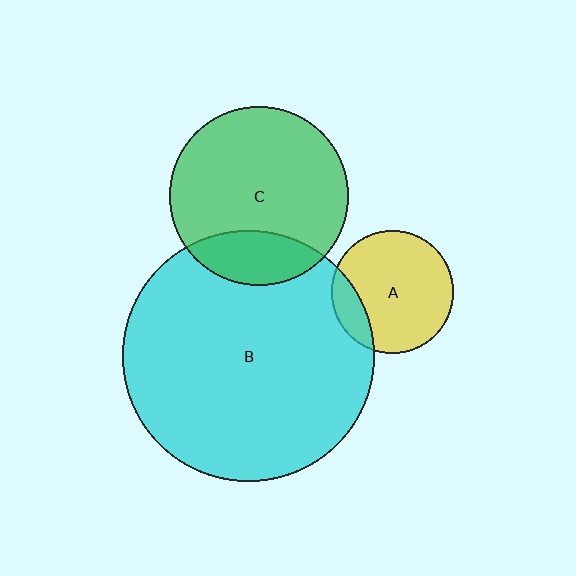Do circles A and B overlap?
Yes.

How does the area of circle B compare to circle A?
Approximately 4.2 times.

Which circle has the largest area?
Circle B (cyan).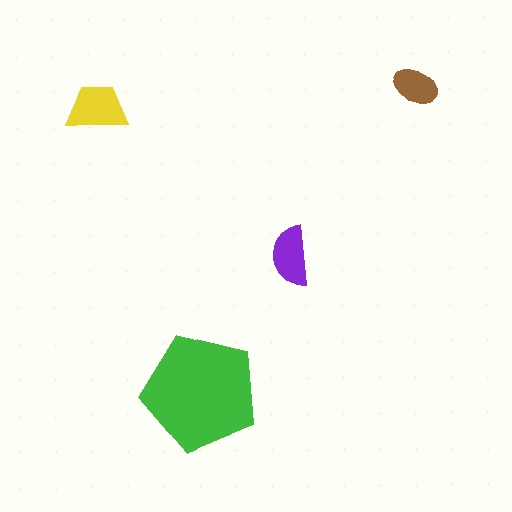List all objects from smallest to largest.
The brown ellipse, the purple semicircle, the yellow trapezoid, the green pentagon.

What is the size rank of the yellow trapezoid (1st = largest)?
2nd.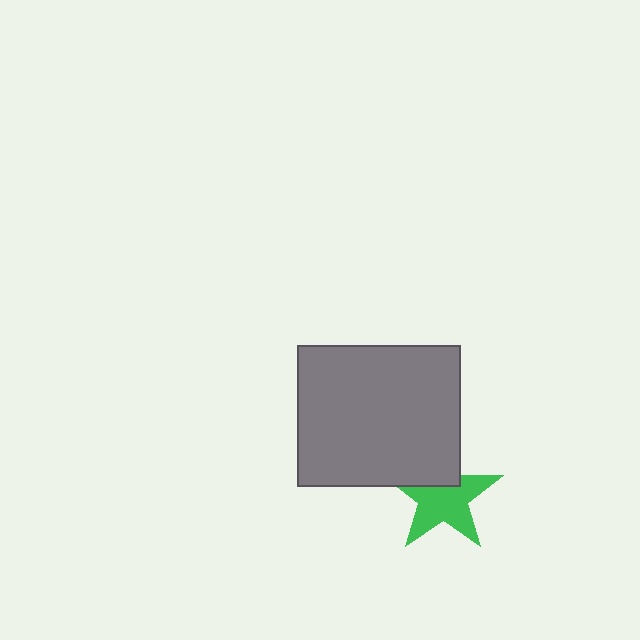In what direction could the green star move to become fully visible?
The green star could move down. That would shift it out from behind the gray rectangle entirely.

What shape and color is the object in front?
The object in front is a gray rectangle.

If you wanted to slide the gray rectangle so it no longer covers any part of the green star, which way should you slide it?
Slide it up — that is the most direct way to separate the two shapes.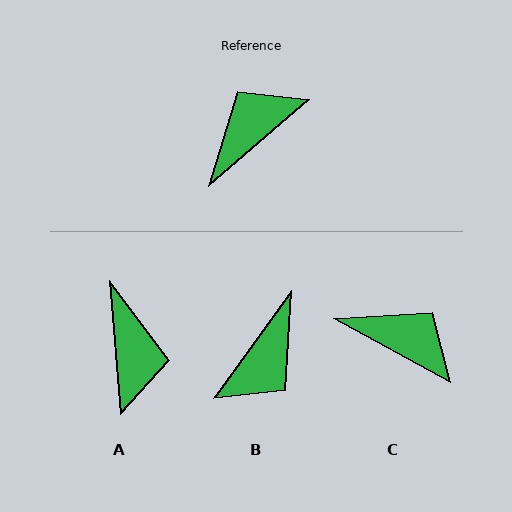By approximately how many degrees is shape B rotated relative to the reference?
Approximately 167 degrees clockwise.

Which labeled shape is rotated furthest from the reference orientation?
B, about 167 degrees away.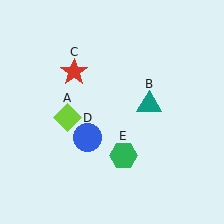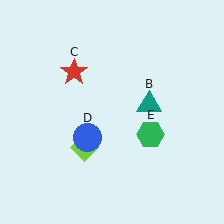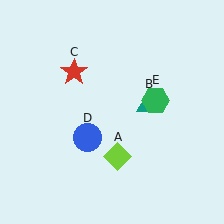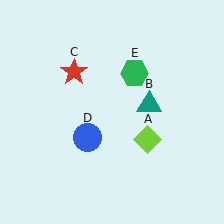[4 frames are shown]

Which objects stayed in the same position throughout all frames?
Teal triangle (object B) and red star (object C) and blue circle (object D) remained stationary.